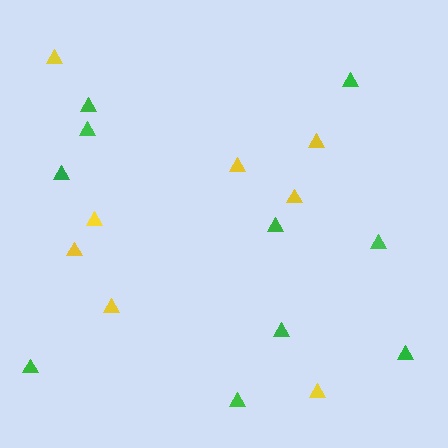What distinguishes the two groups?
There are 2 groups: one group of green triangles (10) and one group of yellow triangles (8).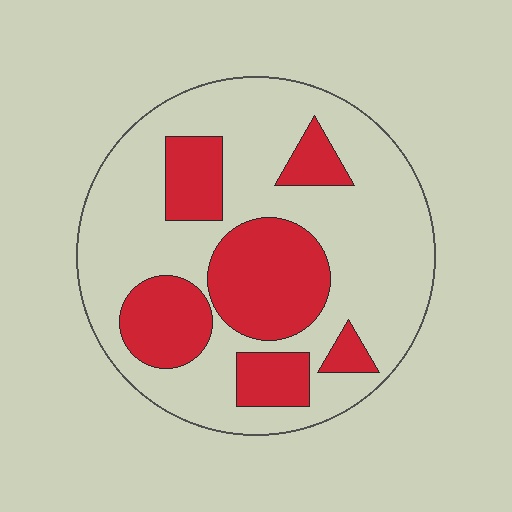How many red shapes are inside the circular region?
6.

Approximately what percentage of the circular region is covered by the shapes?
Approximately 30%.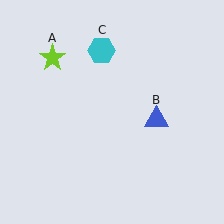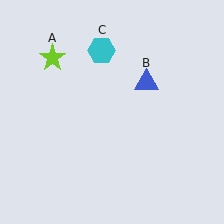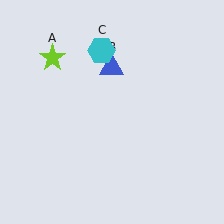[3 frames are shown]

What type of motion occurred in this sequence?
The blue triangle (object B) rotated counterclockwise around the center of the scene.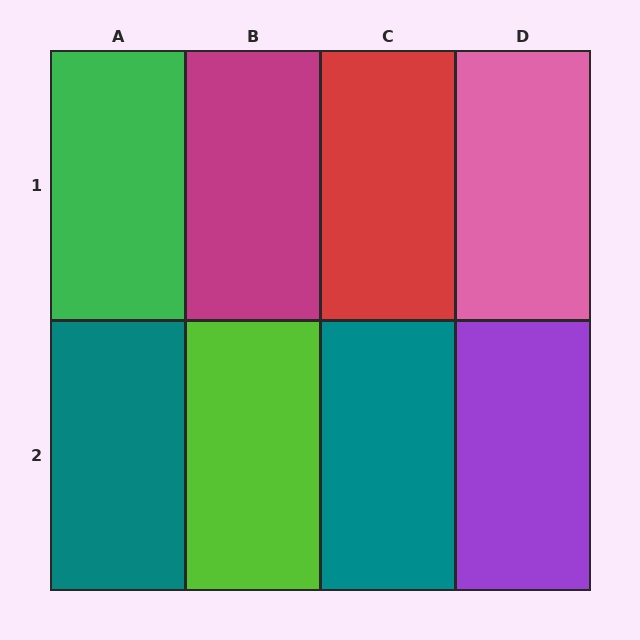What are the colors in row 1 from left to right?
Green, magenta, red, pink.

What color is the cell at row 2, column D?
Purple.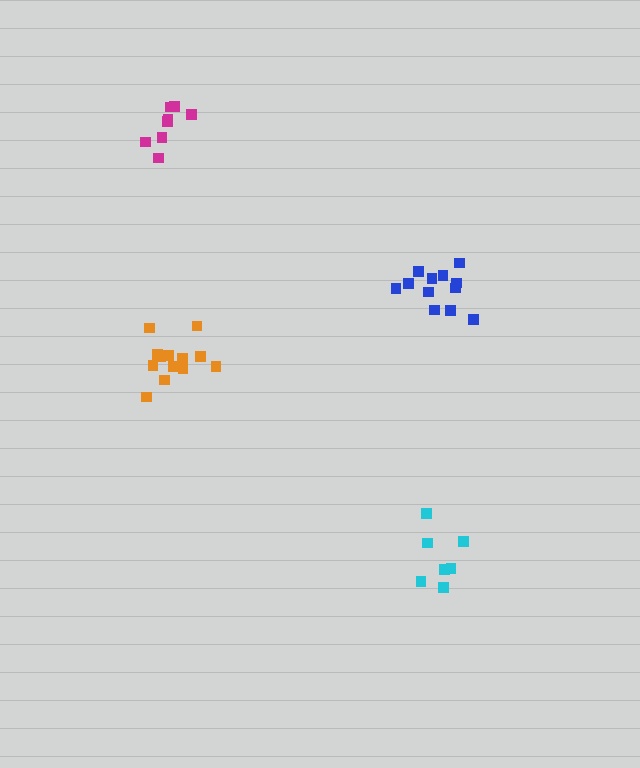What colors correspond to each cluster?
The clusters are colored: orange, magenta, blue, cyan.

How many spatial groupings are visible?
There are 4 spatial groupings.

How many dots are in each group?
Group 1: 13 dots, Group 2: 8 dots, Group 3: 12 dots, Group 4: 7 dots (40 total).